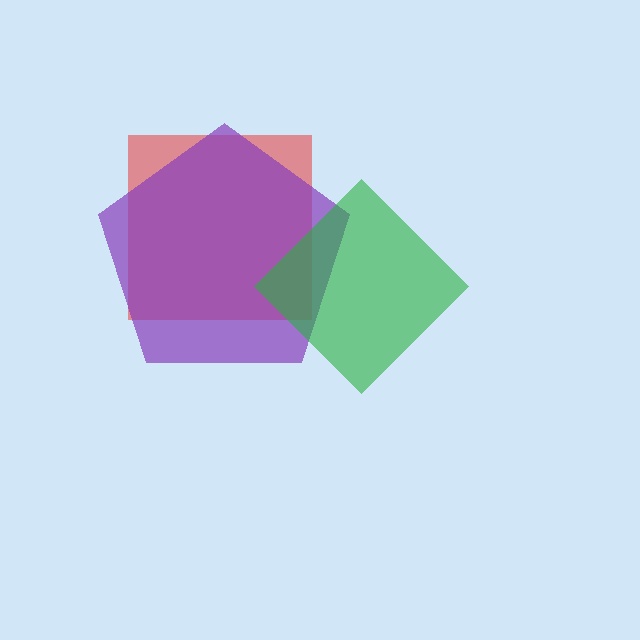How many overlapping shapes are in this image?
There are 3 overlapping shapes in the image.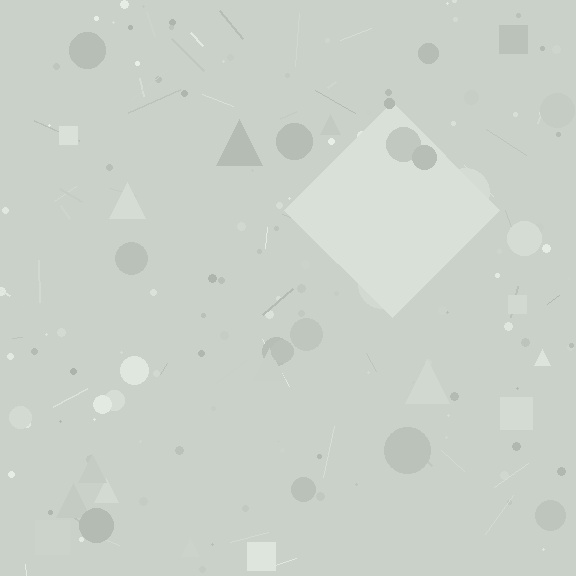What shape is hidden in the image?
A diamond is hidden in the image.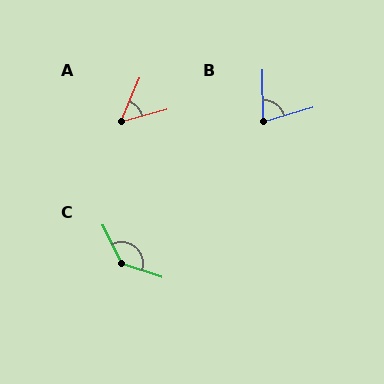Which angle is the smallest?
A, at approximately 51 degrees.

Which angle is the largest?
C, at approximately 135 degrees.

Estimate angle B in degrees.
Approximately 75 degrees.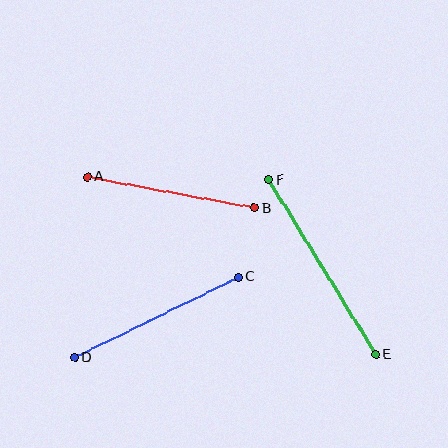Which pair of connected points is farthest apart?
Points E and F are farthest apart.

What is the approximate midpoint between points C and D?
The midpoint is at approximately (157, 317) pixels.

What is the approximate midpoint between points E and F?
The midpoint is at approximately (322, 267) pixels.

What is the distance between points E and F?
The distance is approximately 205 pixels.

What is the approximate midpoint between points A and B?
The midpoint is at approximately (171, 192) pixels.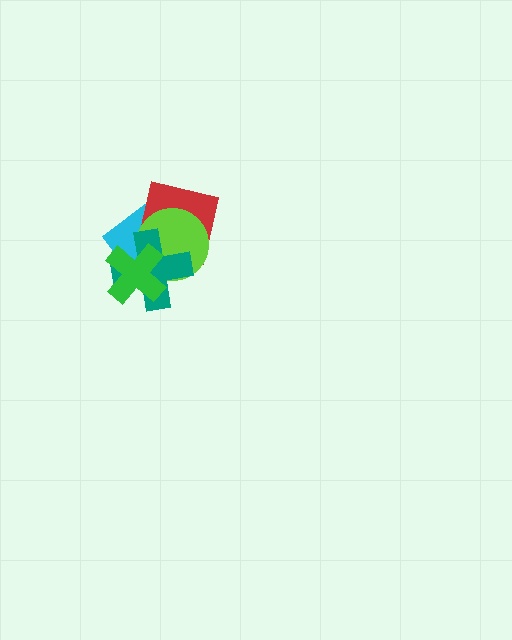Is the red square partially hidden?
Yes, it is partially covered by another shape.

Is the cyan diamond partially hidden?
Yes, it is partially covered by another shape.